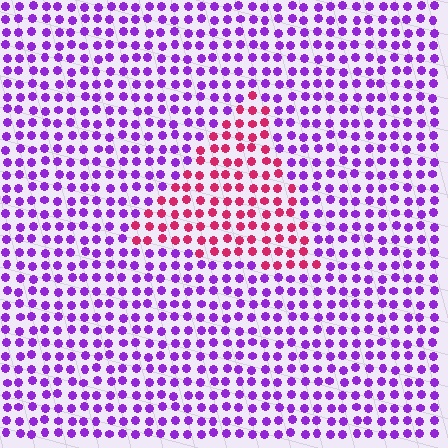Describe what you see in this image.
The image is filled with small purple elements in a uniform arrangement. A triangle-shaped region is visible where the elements are tinted to a slightly different hue, forming a subtle color boundary.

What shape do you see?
I see a triangle.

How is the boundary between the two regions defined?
The boundary is defined purely by a slight shift in hue (about 59 degrees). Spacing, size, and orientation are identical on both sides.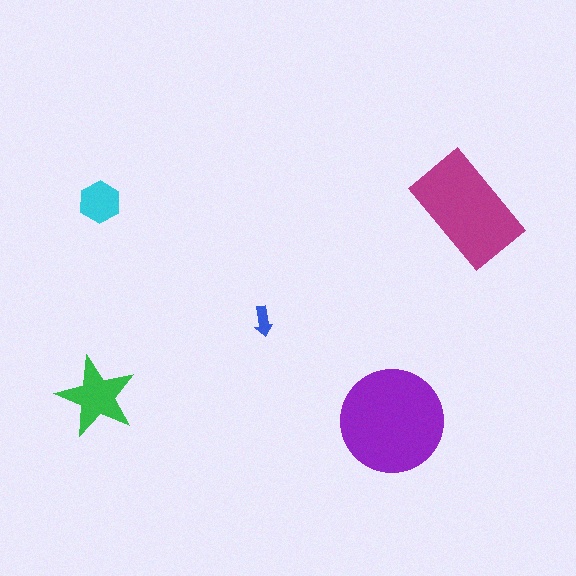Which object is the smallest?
The blue arrow.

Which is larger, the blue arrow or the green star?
The green star.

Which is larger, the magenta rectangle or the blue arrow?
The magenta rectangle.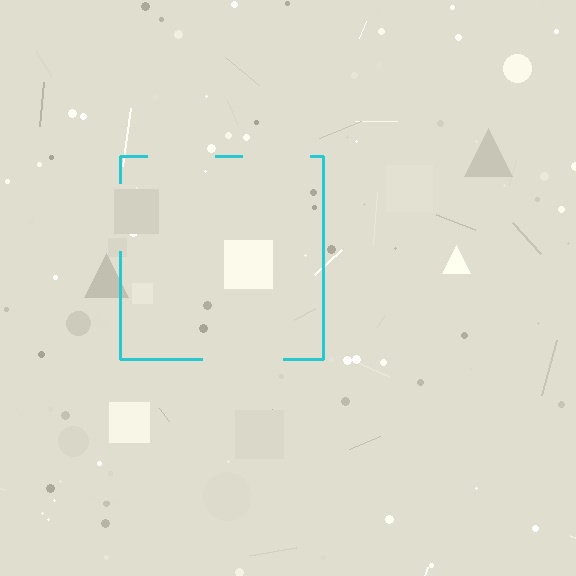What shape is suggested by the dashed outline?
The dashed outline suggests a square.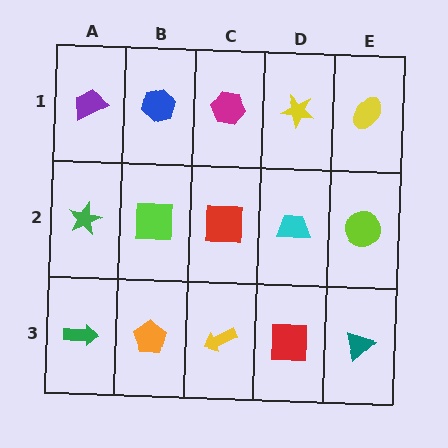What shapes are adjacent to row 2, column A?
A purple trapezoid (row 1, column A), a green arrow (row 3, column A), a lime square (row 2, column B).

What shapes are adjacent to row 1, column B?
A lime square (row 2, column B), a purple trapezoid (row 1, column A), a magenta hexagon (row 1, column C).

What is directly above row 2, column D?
A yellow star.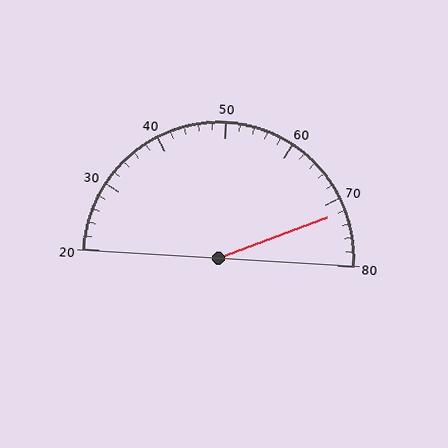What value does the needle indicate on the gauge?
The needle indicates approximately 72.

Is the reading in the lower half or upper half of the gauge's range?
The reading is in the upper half of the range (20 to 80).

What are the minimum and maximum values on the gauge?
The gauge ranges from 20 to 80.